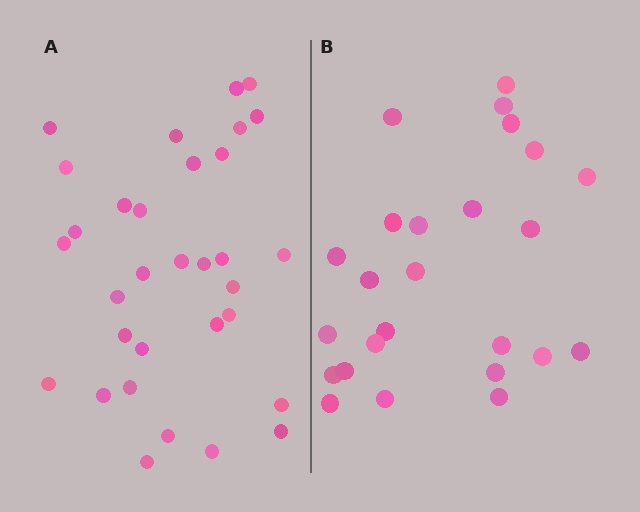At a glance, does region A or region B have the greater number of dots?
Region A (the left region) has more dots.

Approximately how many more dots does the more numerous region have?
Region A has roughly 8 or so more dots than region B.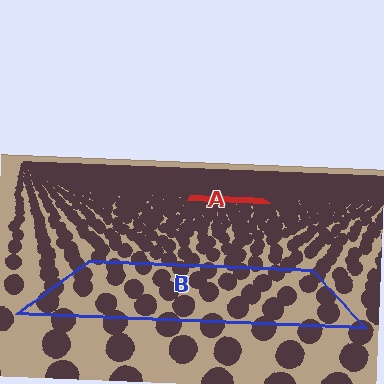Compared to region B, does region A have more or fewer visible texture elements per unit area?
Region A has more texture elements per unit area — they are packed more densely because it is farther away.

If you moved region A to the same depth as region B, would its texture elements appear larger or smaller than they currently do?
They would appear larger. At a closer depth, the same texture elements are projected at a bigger on-screen size.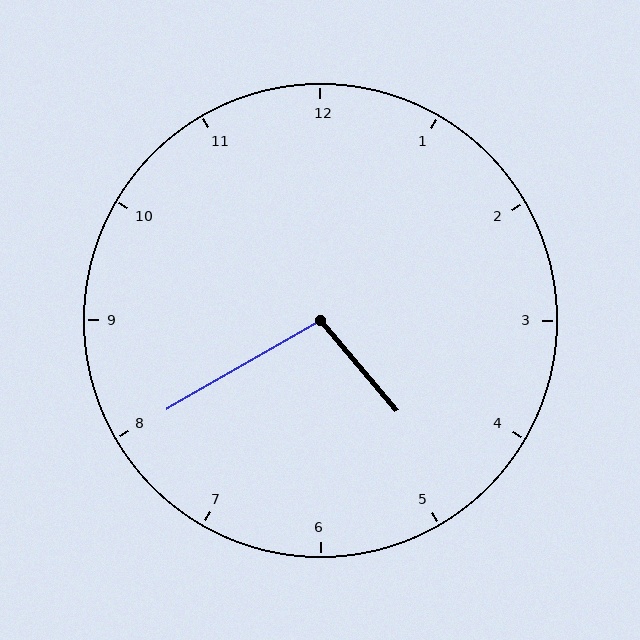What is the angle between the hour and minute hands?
Approximately 100 degrees.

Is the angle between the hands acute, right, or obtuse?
It is obtuse.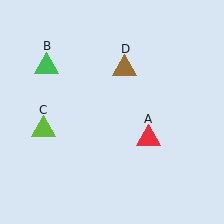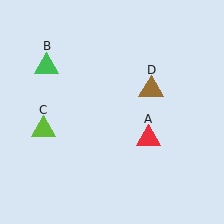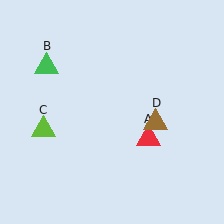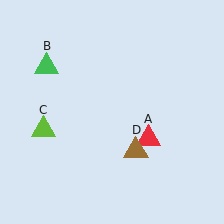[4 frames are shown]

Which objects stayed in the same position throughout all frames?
Red triangle (object A) and green triangle (object B) and lime triangle (object C) remained stationary.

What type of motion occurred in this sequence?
The brown triangle (object D) rotated clockwise around the center of the scene.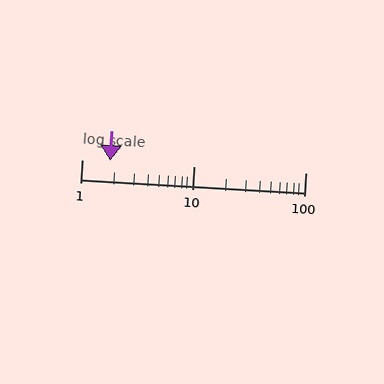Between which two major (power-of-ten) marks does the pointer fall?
The pointer is between 1 and 10.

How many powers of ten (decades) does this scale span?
The scale spans 2 decades, from 1 to 100.